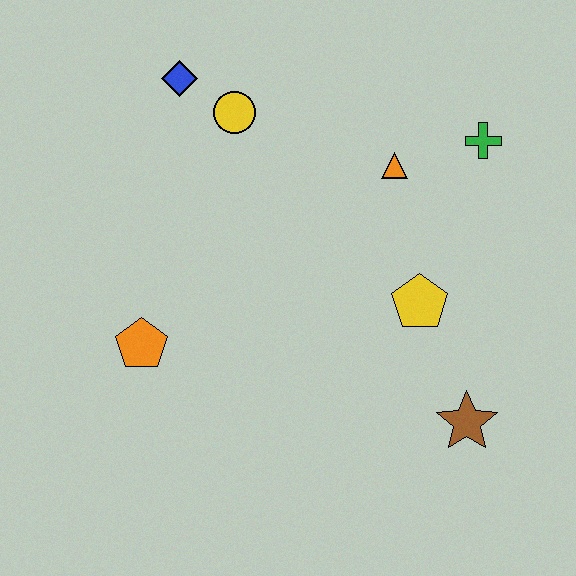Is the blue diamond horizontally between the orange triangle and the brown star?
No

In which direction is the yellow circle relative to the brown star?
The yellow circle is above the brown star.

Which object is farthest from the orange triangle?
The orange pentagon is farthest from the orange triangle.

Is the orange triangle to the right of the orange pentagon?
Yes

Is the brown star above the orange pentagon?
No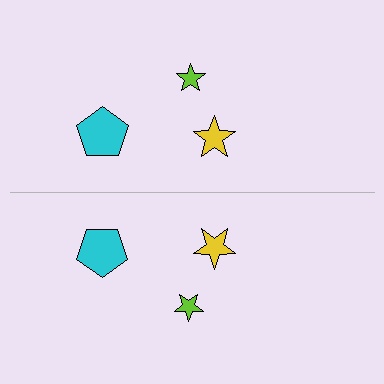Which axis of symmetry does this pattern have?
The pattern has a horizontal axis of symmetry running through the center of the image.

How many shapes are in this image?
There are 6 shapes in this image.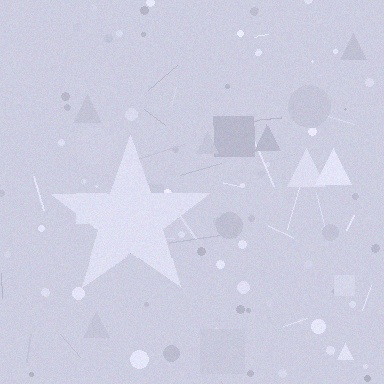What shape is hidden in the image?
A star is hidden in the image.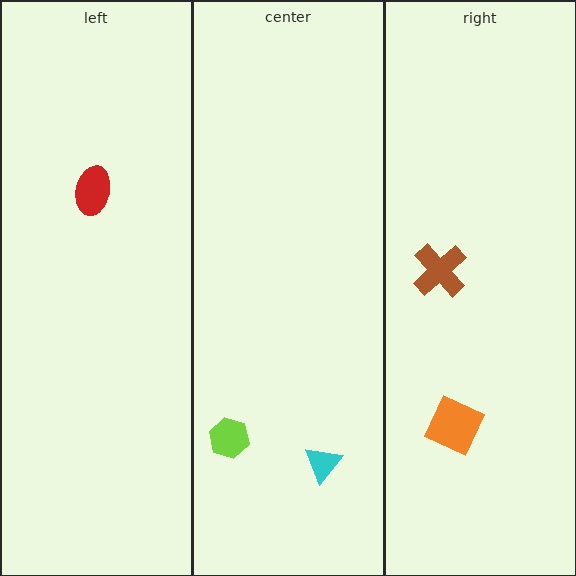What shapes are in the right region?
The orange square, the brown cross.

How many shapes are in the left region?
1.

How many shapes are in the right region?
2.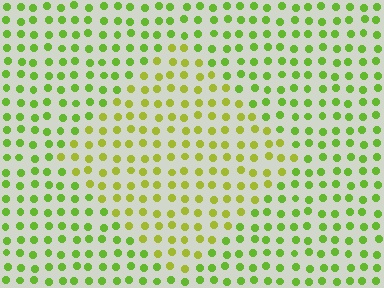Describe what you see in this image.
The image is filled with small lime elements in a uniform arrangement. A diamond-shaped region is visible where the elements are tinted to a slightly different hue, forming a subtle color boundary.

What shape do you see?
I see a diamond.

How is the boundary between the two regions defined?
The boundary is defined purely by a slight shift in hue (about 27 degrees). Spacing, size, and orientation are identical on both sides.